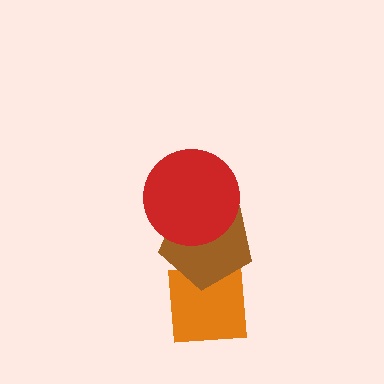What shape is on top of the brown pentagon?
The red circle is on top of the brown pentagon.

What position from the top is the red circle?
The red circle is 1st from the top.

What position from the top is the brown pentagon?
The brown pentagon is 2nd from the top.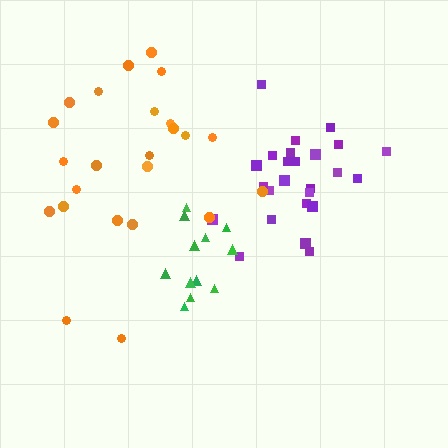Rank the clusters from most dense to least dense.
purple, green, orange.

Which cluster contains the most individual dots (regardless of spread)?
Purple (25).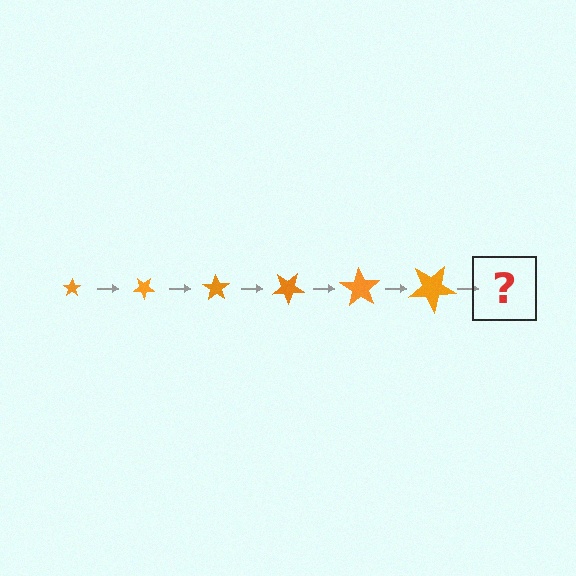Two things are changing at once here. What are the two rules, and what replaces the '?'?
The two rules are that the star grows larger each step and it rotates 35 degrees each step. The '?' should be a star, larger than the previous one and rotated 210 degrees from the start.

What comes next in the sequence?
The next element should be a star, larger than the previous one and rotated 210 degrees from the start.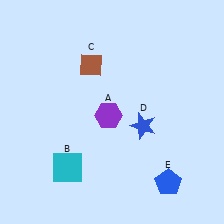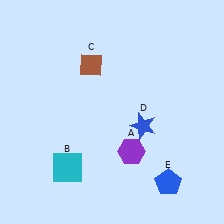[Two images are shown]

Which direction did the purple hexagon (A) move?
The purple hexagon (A) moved down.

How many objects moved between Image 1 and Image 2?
1 object moved between the two images.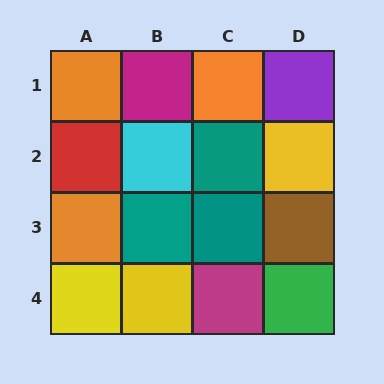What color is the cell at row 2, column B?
Cyan.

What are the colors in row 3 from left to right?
Orange, teal, teal, brown.